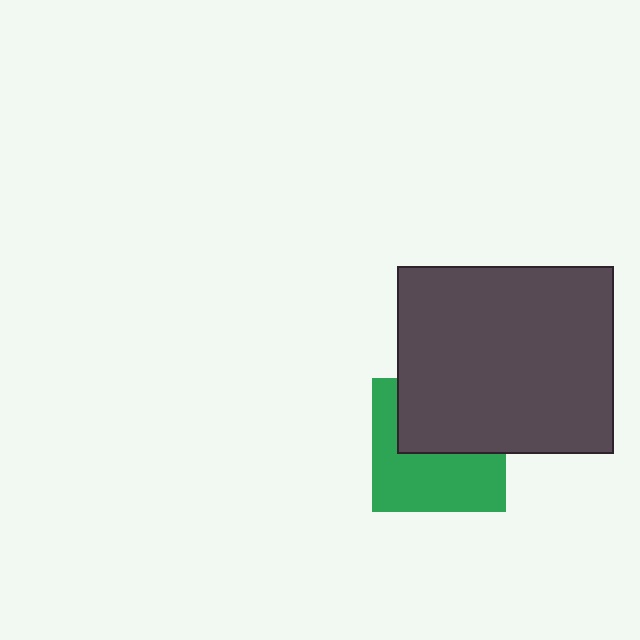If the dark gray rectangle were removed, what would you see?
You would see the complete green square.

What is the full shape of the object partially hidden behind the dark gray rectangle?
The partially hidden object is a green square.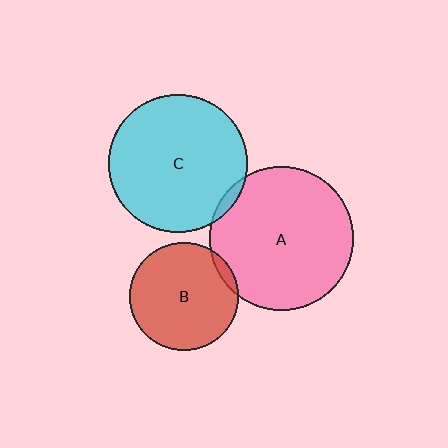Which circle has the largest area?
Circle A (pink).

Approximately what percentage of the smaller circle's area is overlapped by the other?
Approximately 5%.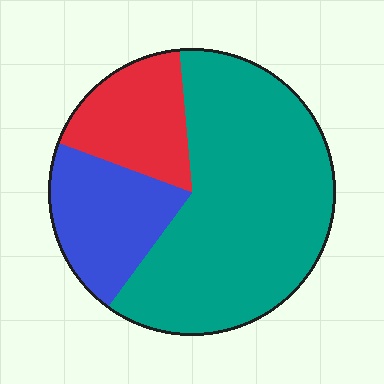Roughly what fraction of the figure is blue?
Blue covers roughly 20% of the figure.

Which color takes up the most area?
Teal, at roughly 60%.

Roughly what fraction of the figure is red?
Red takes up about one sixth (1/6) of the figure.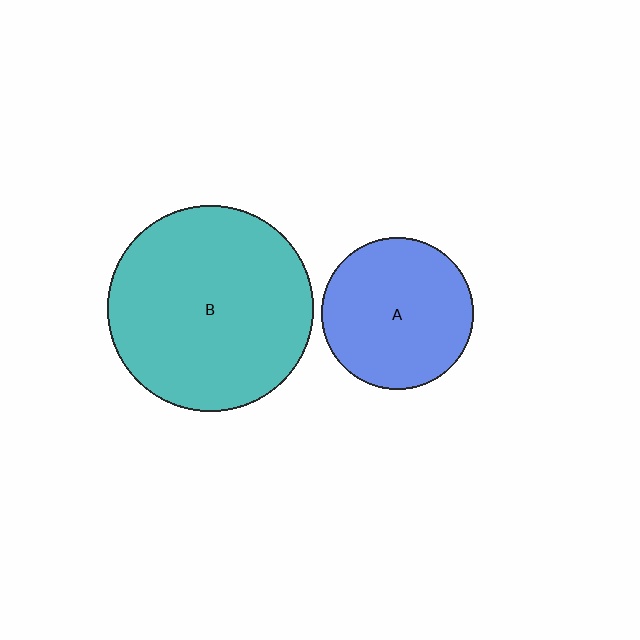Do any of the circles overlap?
No, none of the circles overlap.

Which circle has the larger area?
Circle B (teal).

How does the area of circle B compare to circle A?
Approximately 1.8 times.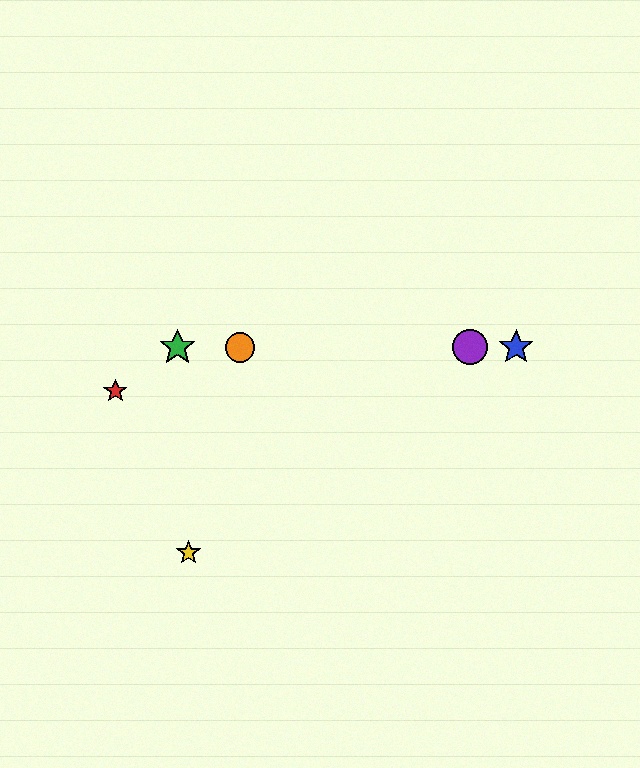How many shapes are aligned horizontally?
4 shapes (the blue star, the green star, the purple circle, the orange circle) are aligned horizontally.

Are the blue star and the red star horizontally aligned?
No, the blue star is at y≈347 and the red star is at y≈391.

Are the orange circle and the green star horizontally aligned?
Yes, both are at y≈347.